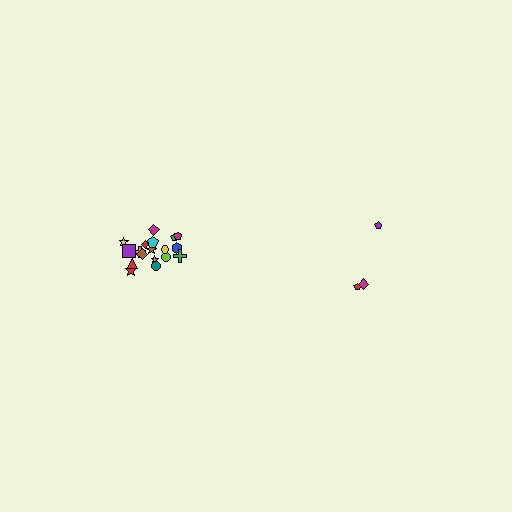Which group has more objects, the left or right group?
The left group.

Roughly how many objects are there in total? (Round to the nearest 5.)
Roughly 20 objects in total.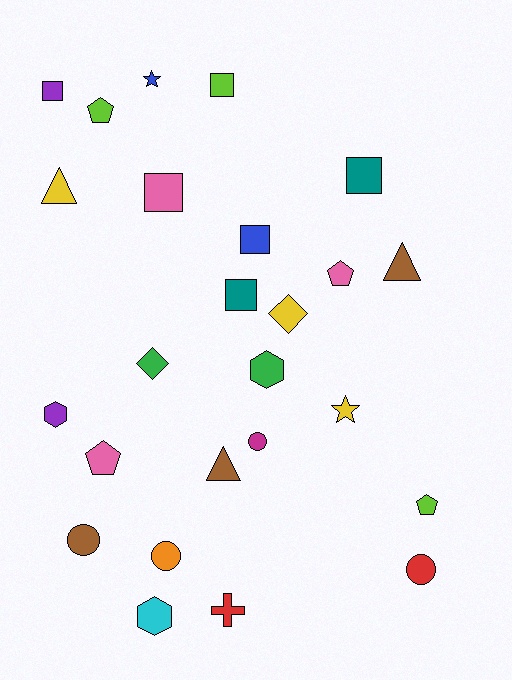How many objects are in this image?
There are 25 objects.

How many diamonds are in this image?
There are 2 diamonds.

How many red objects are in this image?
There are 2 red objects.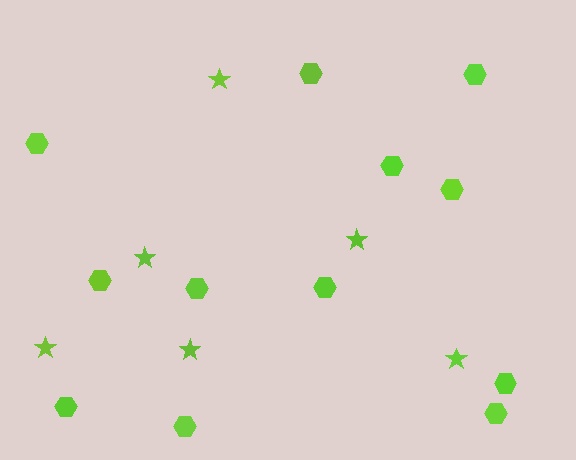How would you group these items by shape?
There are 2 groups: one group of hexagons (12) and one group of stars (6).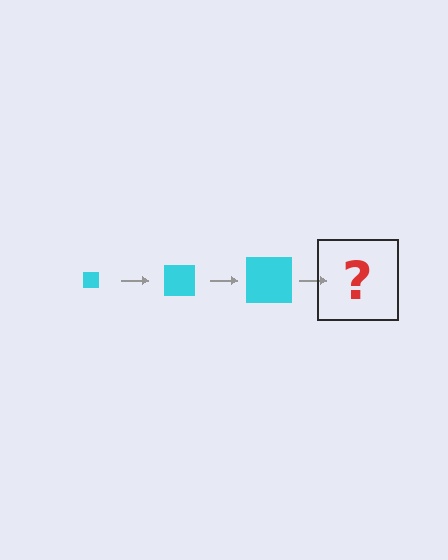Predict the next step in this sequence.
The next step is a cyan square, larger than the previous one.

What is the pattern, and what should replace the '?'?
The pattern is that the square gets progressively larger each step. The '?' should be a cyan square, larger than the previous one.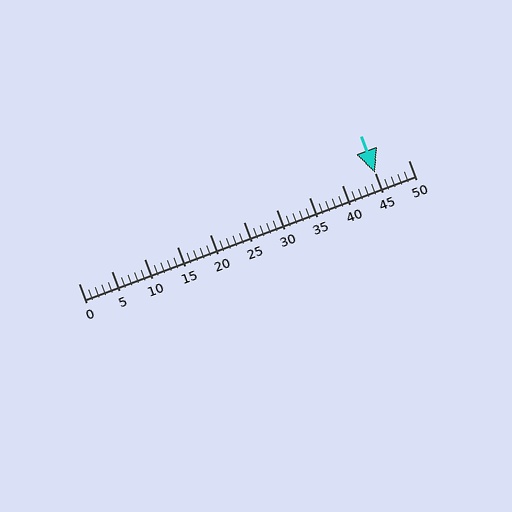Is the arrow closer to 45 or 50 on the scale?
The arrow is closer to 45.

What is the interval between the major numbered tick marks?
The major tick marks are spaced 5 units apart.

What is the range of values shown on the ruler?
The ruler shows values from 0 to 50.